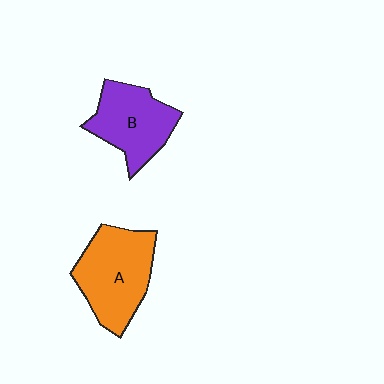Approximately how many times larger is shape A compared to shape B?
Approximately 1.2 times.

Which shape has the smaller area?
Shape B (purple).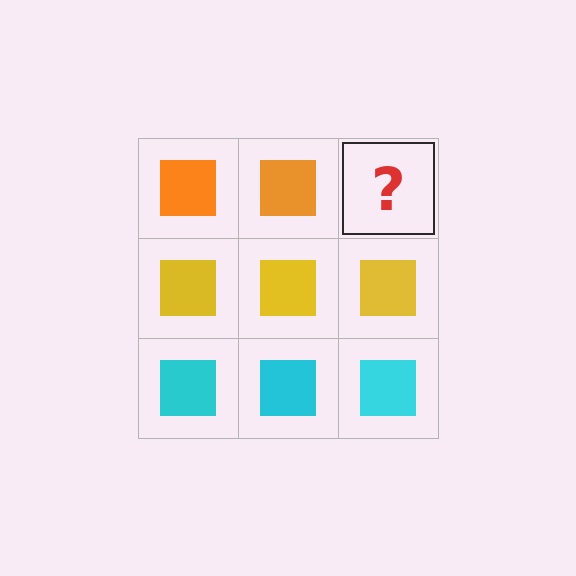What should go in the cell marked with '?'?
The missing cell should contain an orange square.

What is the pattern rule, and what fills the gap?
The rule is that each row has a consistent color. The gap should be filled with an orange square.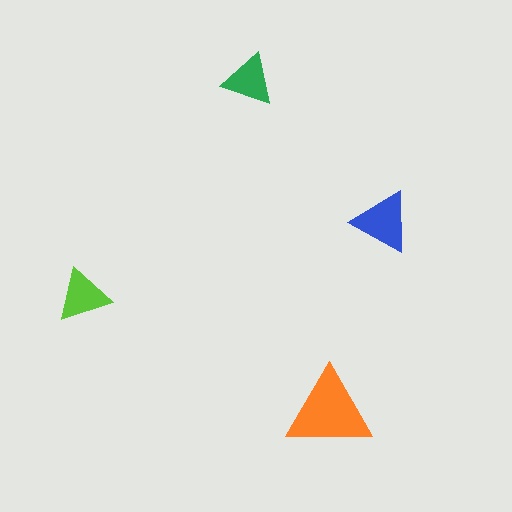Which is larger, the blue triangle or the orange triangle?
The orange one.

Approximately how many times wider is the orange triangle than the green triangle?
About 1.5 times wider.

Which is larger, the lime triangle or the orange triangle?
The orange one.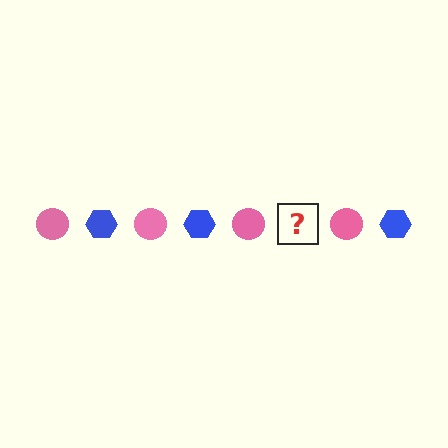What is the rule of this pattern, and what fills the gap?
The rule is that the pattern alternates between pink circle and blue hexagon. The gap should be filled with a blue hexagon.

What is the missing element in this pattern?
The missing element is a blue hexagon.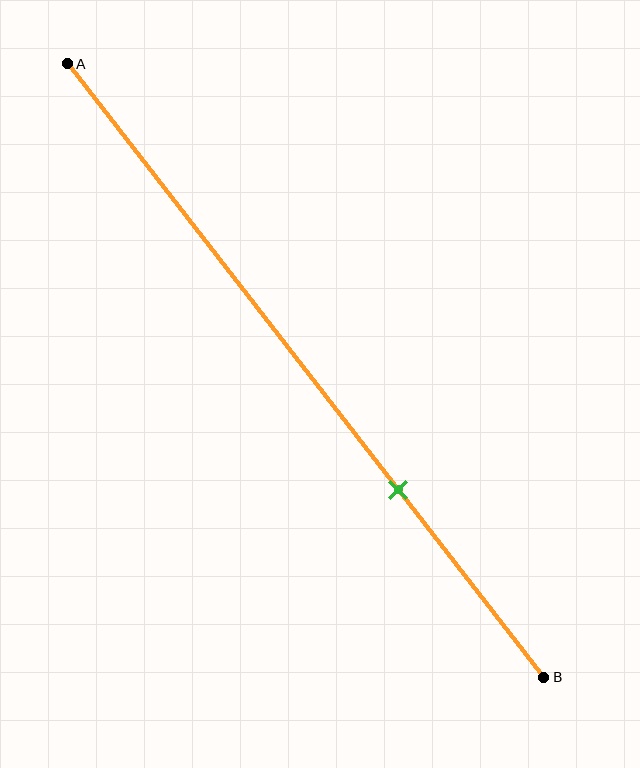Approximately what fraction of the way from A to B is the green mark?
The green mark is approximately 70% of the way from A to B.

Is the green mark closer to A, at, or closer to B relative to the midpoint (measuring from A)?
The green mark is closer to point B than the midpoint of segment AB.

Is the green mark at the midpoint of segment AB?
No, the mark is at about 70% from A, not at the 50% midpoint.